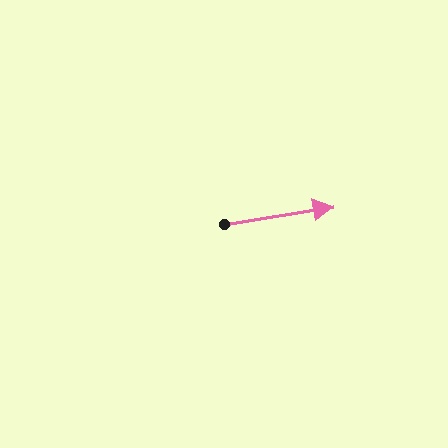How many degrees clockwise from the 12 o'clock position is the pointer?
Approximately 81 degrees.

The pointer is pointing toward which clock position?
Roughly 3 o'clock.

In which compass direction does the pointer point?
East.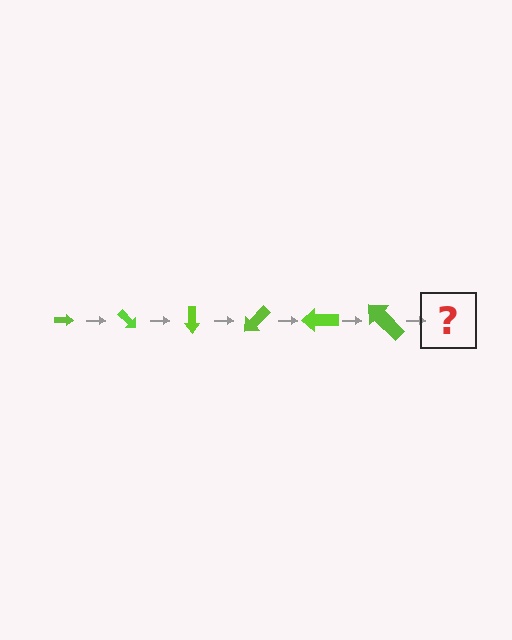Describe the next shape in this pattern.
It should be an arrow, larger than the previous one and rotated 270 degrees from the start.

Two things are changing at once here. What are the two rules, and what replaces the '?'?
The two rules are that the arrow grows larger each step and it rotates 45 degrees each step. The '?' should be an arrow, larger than the previous one and rotated 270 degrees from the start.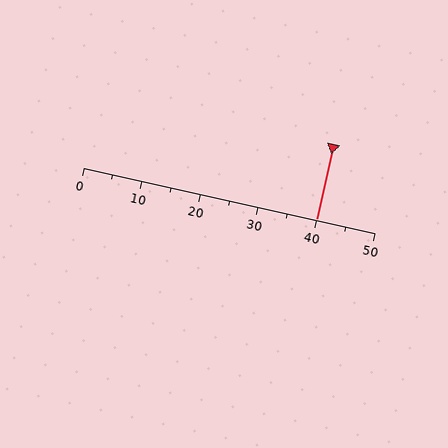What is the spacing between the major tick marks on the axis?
The major ticks are spaced 10 apart.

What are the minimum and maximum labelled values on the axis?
The axis runs from 0 to 50.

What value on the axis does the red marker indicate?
The marker indicates approximately 40.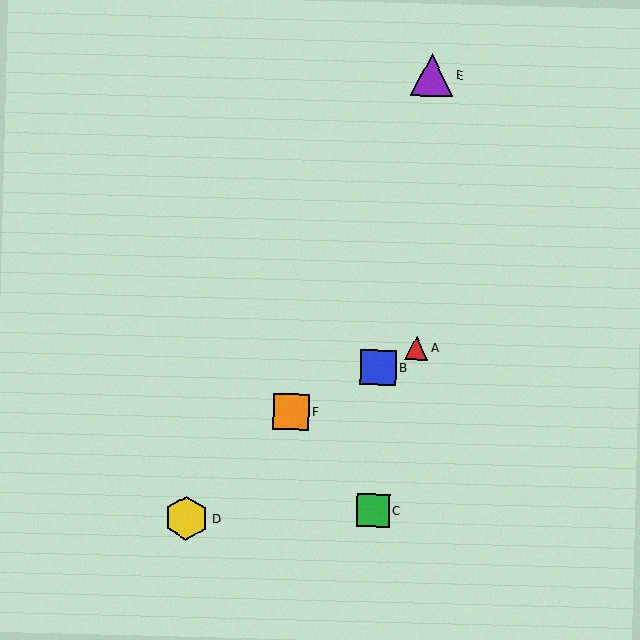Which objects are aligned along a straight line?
Objects A, B, F are aligned along a straight line.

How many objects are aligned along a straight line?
3 objects (A, B, F) are aligned along a straight line.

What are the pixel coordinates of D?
Object D is at (187, 519).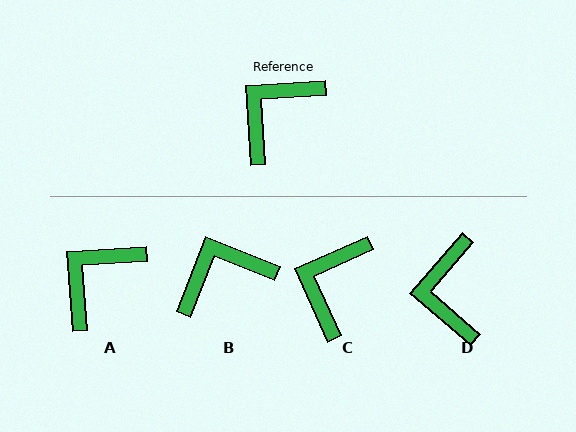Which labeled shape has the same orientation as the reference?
A.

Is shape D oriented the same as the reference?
No, it is off by about 46 degrees.